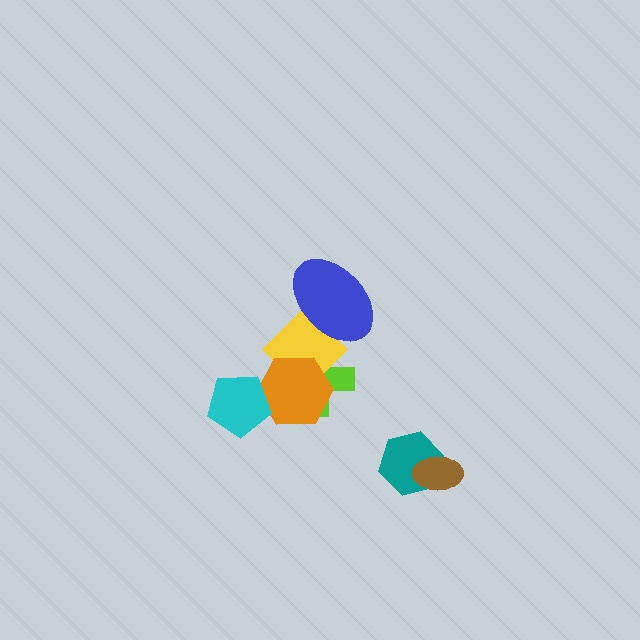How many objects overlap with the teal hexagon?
1 object overlaps with the teal hexagon.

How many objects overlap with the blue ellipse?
1 object overlaps with the blue ellipse.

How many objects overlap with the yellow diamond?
3 objects overlap with the yellow diamond.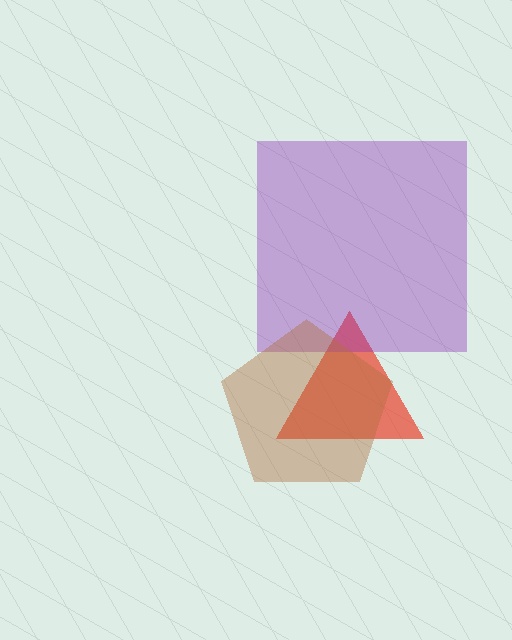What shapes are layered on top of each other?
The layered shapes are: a red triangle, a purple square, a brown pentagon.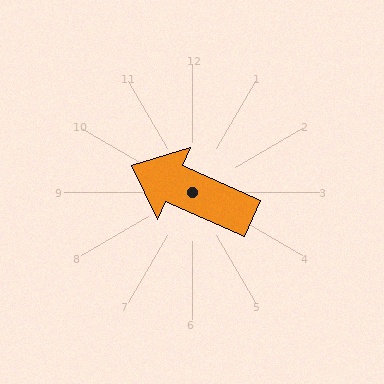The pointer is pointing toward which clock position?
Roughly 10 o'clock.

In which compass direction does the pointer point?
Northwest.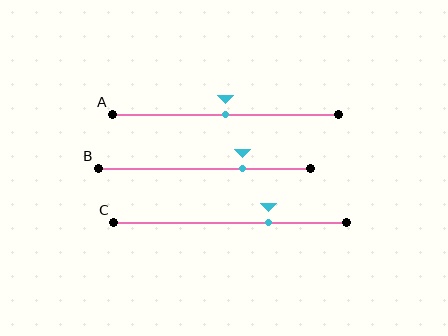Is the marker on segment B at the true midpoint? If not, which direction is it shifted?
No, the marker on segment B is shifted to the right by about 18% of the segment length.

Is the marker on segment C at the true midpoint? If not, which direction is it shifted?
No, the marker on segment C is shifted to the right by about 16% of the segment length.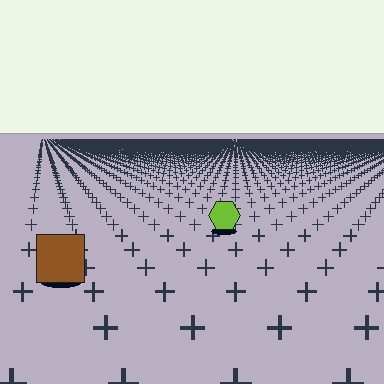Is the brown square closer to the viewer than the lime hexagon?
Yes. The brown square is closer — you can tell from the texture gradient: the ground texture is coarser near it.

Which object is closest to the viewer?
The brown square is closest. The texture marks near it are larger and more spread out.